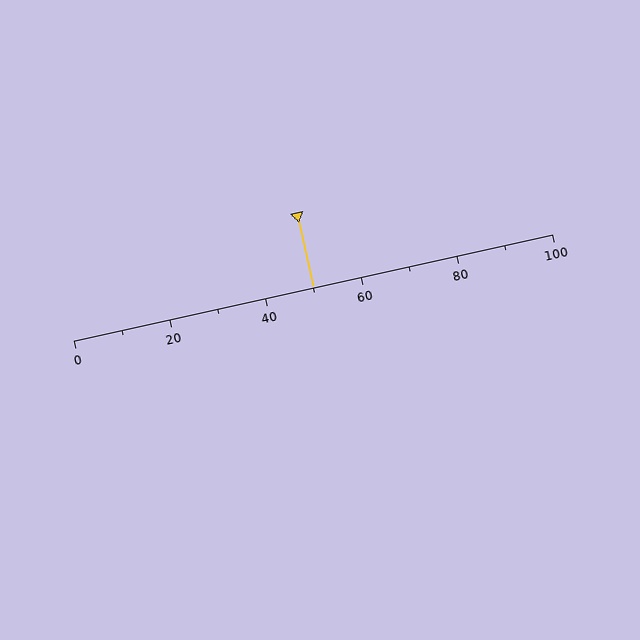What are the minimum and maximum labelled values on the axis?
The axis runs from 0 to 100.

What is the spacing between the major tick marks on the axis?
The major ticks are spaced 20 apart.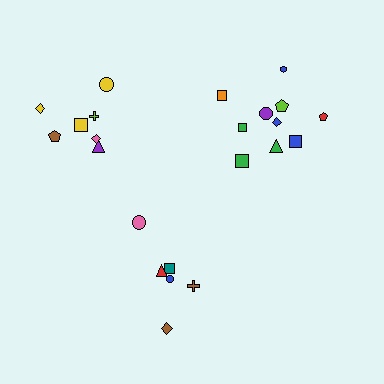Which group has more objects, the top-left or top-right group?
The top-right group.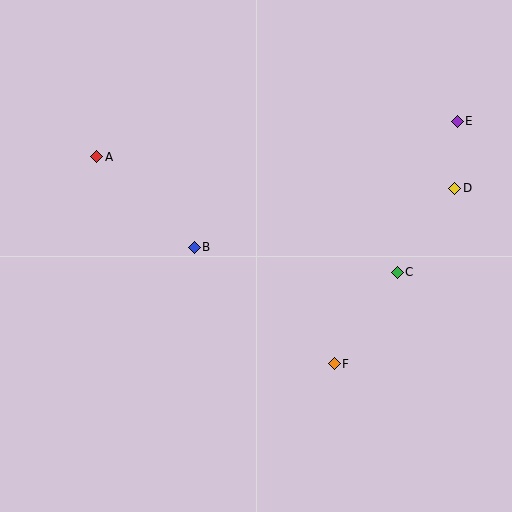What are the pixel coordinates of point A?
Point A is at (97, 157).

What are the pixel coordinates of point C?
Point C is at (397, 272).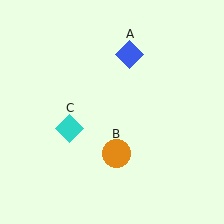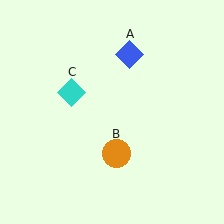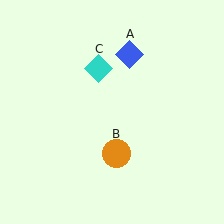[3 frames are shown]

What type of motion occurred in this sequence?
The cyan diamond (object C) rotated clockwise around the center of the scene.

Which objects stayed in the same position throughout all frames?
Blue diamond (object A) and orange circle (object B) remained stationary.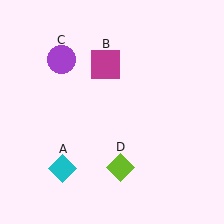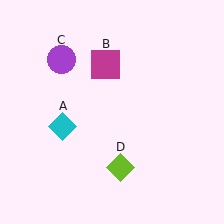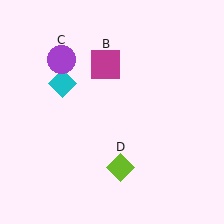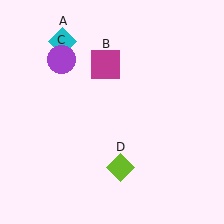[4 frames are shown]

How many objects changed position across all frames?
1 object changed position: cyan diamond (object A).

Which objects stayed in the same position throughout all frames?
Magenta square (object B) and purple circle (object C) and lime diamond (object D) remained stationary.